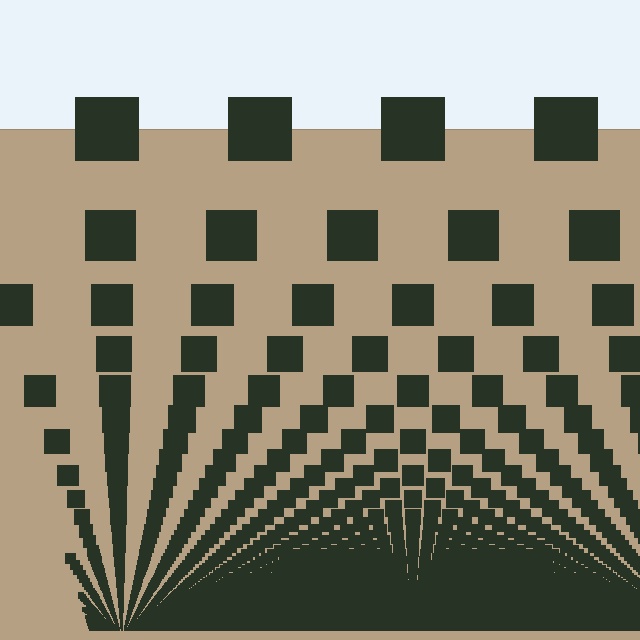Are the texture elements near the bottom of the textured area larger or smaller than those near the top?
Smaller. The gradient is inverted — elements near the bottom are smaller and denser.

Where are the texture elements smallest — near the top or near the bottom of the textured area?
Near the bottom.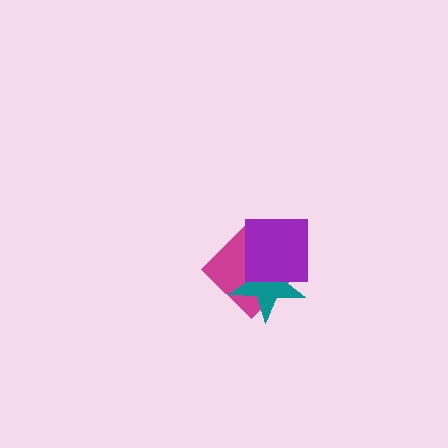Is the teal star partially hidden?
Yes, it is partially covered by another shape.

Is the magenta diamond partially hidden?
Yes, it is partially covered by another shape.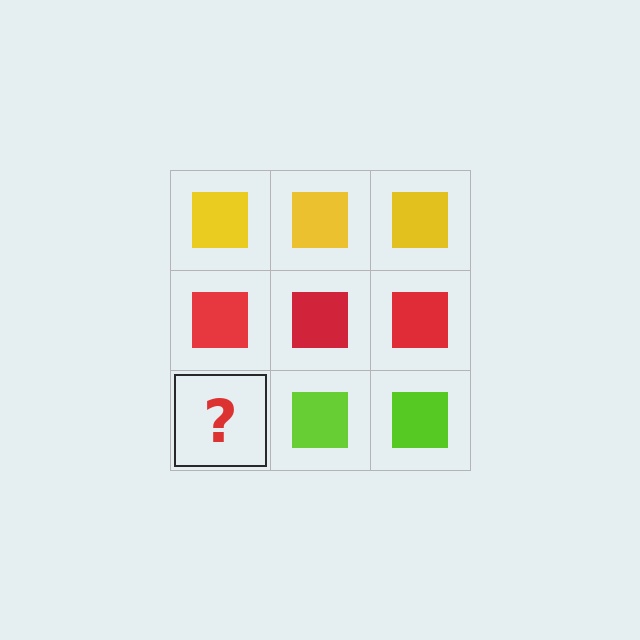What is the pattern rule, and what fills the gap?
The rule is that each row has a consistent color. The gap should be filled with a lime square.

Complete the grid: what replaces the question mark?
The question mark should be replaced with a lime square.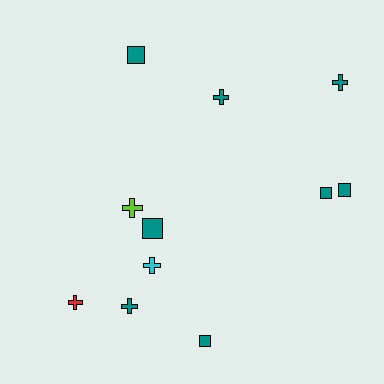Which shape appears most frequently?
Cross, with 6 objects.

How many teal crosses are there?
There are 3 teal crosses.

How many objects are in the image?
There are 11 objects.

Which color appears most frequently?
Teal, with 8 objects.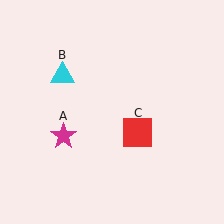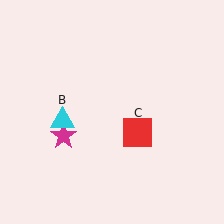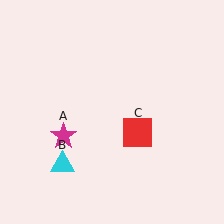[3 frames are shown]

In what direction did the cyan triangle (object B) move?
The cyan triangle (object B) moved down.